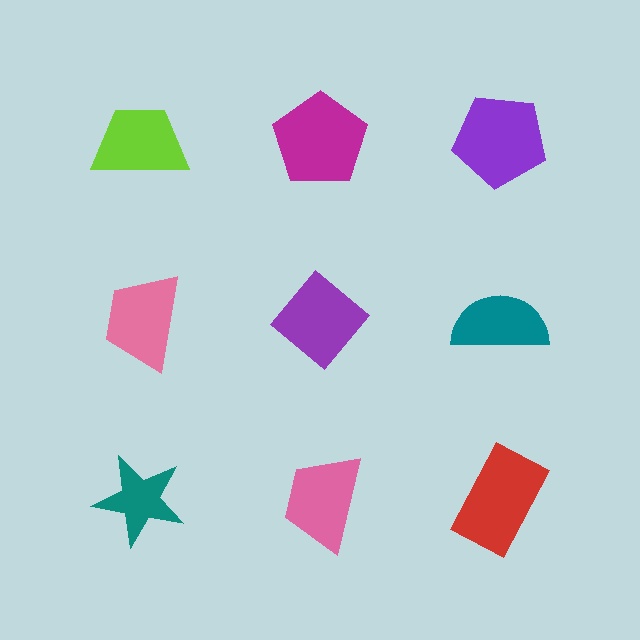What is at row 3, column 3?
A red rectangle.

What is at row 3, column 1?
A teal star.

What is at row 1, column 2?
A magenta pentagon.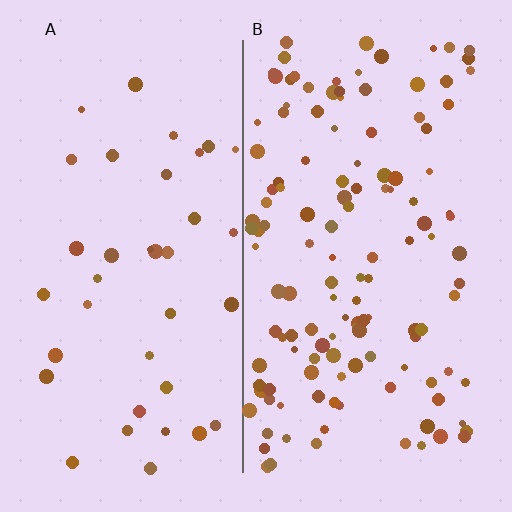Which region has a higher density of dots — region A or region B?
B (the right).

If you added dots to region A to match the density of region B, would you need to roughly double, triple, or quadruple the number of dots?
Approximately triple.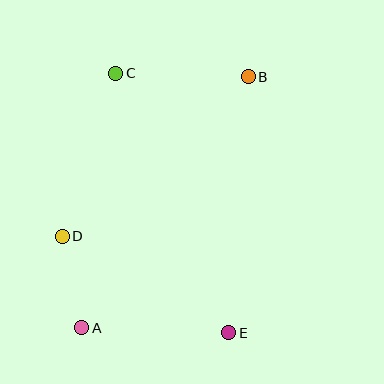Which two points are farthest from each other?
Points A and B are farthest from each other.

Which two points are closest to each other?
Points A and D are closest to each other.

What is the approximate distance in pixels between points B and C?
The distance between B and C is approximately 133 pixels.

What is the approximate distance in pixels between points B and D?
The distance between B and D is approximately 245 pixels.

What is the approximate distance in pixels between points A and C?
The distance between A and C is approximately 257 pixels.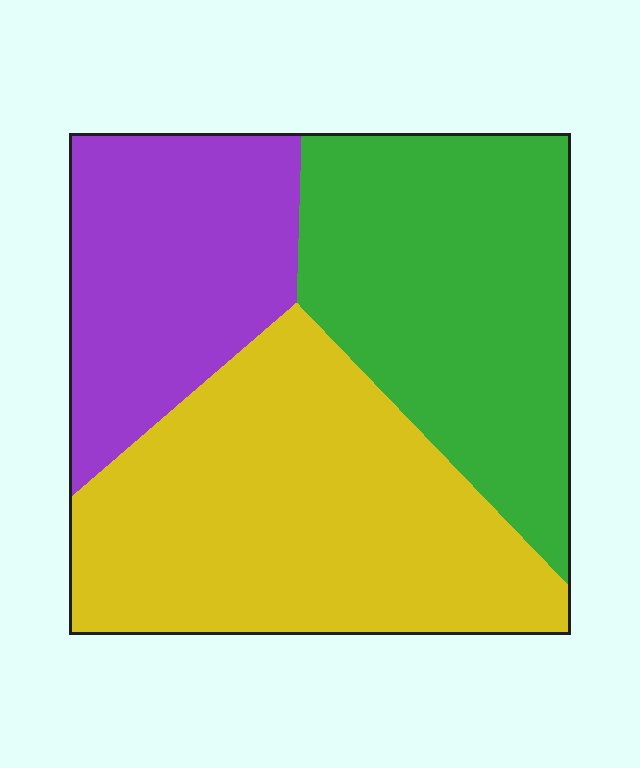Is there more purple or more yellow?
Yellow.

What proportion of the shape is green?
Green covers 34% of the shape.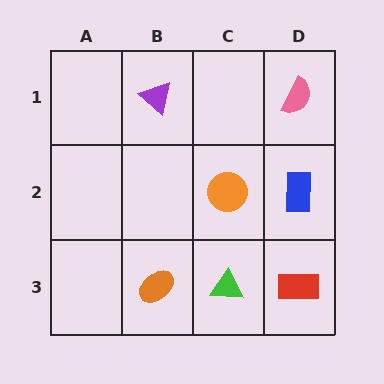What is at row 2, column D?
A blue rectangle.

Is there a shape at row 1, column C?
No, that cell is empty.